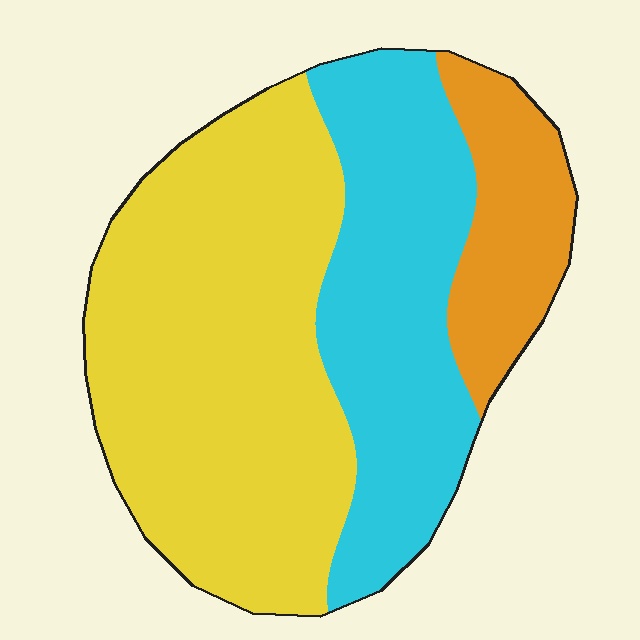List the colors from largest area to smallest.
From largest to smallest: yellow, cyan, orange.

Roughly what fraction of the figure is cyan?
Cyan takes up about one third (1/3) of the figure.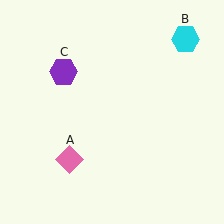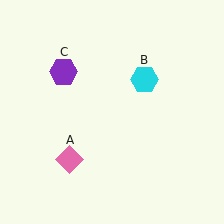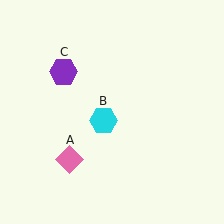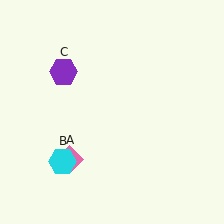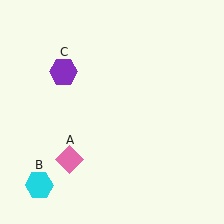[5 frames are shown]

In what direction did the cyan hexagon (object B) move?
The cyan hexagon (object B) moved down and to the left.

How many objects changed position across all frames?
1 object changed position: cyan hexagon (object B).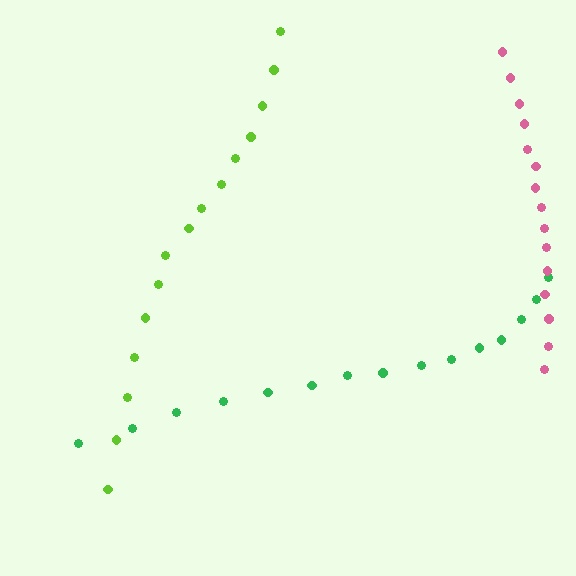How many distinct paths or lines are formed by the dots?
There are 3 distinct paths.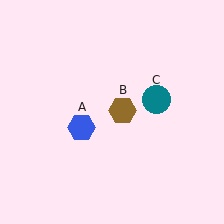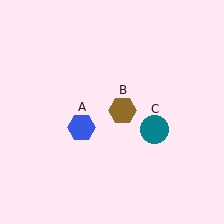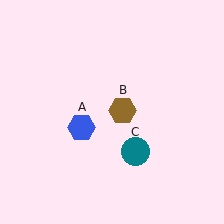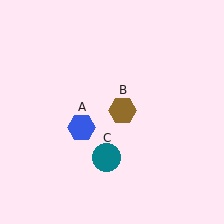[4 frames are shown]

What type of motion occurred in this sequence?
The teal circle (object C) rotated clockwise around the center of the scene.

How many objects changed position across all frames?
1 object changed position: teal circle (object C).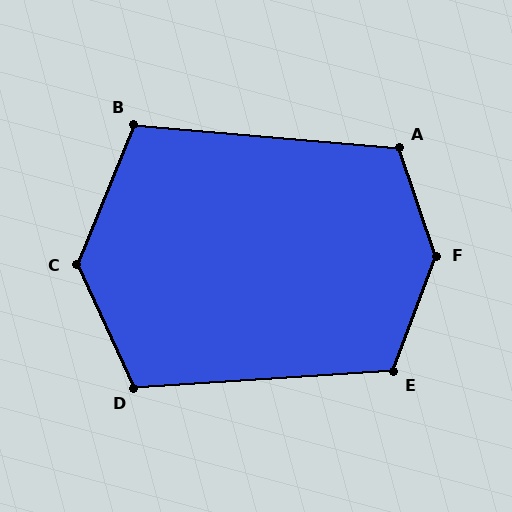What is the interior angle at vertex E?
Approximately 114 degrees (obtuse).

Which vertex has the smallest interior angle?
B, at approximately 107 degrees.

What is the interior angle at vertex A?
Approximately 113 degrees (obtuse).